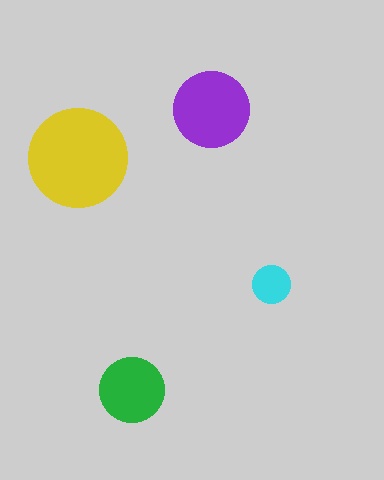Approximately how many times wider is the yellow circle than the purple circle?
About 1.5 times wider.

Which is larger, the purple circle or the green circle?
The purple one.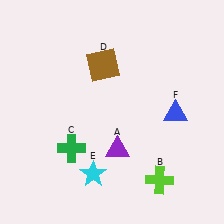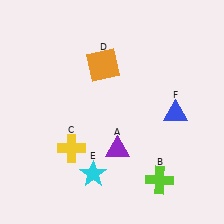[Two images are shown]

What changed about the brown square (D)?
In Image 1, D is brown. In Image 2, it changed to orange.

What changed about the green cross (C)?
In Image 1, C is green. In Image 2, it changed to yellow.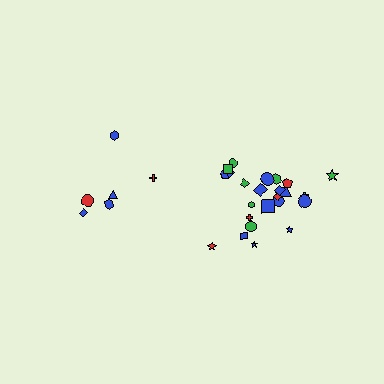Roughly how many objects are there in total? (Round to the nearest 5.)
Roughly 30 objects in total.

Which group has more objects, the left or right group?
The right group.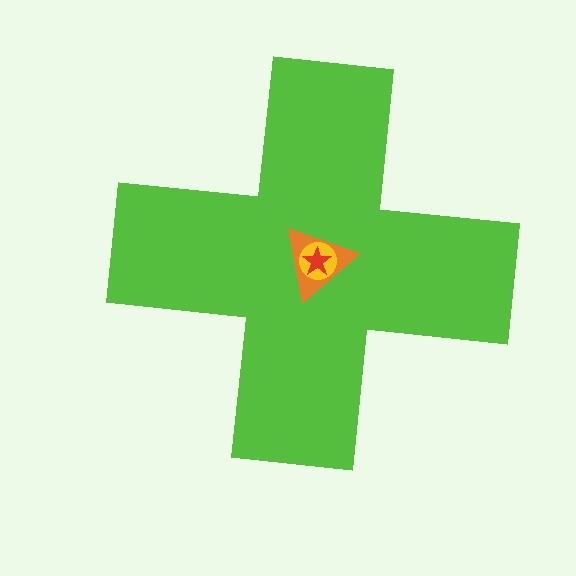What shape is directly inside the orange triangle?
The yellow circle.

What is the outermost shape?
The lime cross.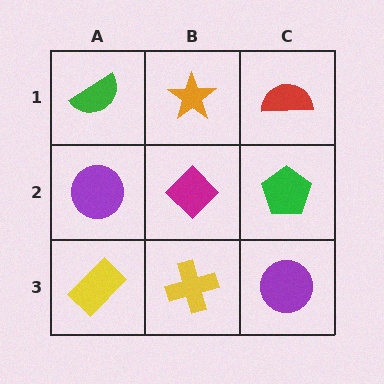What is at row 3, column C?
A purple circle.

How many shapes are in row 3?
3 shapes.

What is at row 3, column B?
A yellow cross.